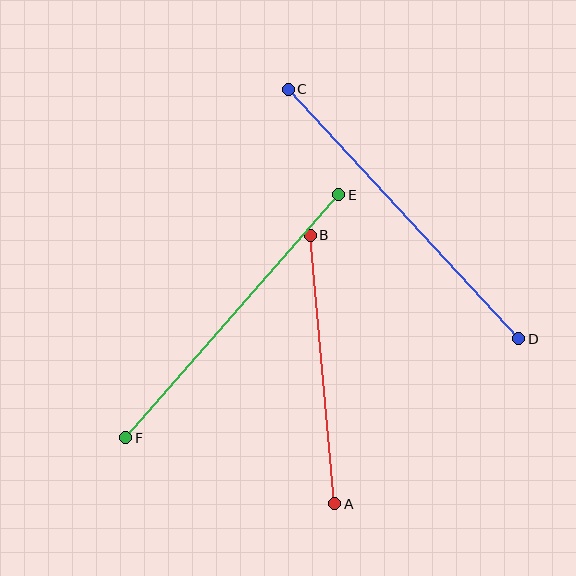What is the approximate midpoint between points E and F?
The midpoint is at approximately (232, 316) pixels.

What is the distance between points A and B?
The distance is approximately 270 pixels.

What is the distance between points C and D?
The distance is approximately 339 pixels.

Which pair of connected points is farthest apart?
Points C and D are farthest apart.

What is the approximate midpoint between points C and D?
The midpoint is at approximately (403, 214) pixels.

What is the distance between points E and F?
The distance is approximately 323 pixels.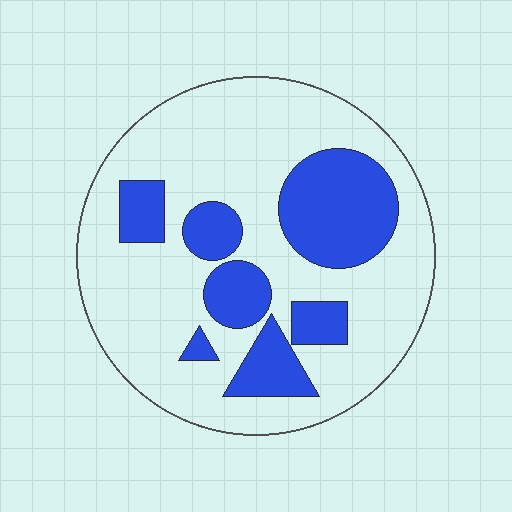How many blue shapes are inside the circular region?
7.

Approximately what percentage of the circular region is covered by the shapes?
Approximately 30%.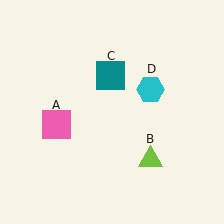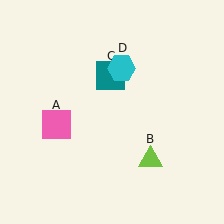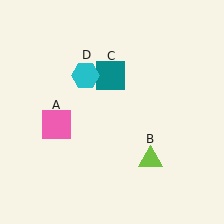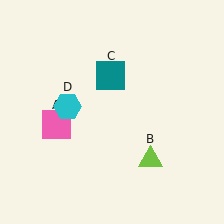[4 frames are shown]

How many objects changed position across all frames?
1 object changed position: cyan hexagon (object D).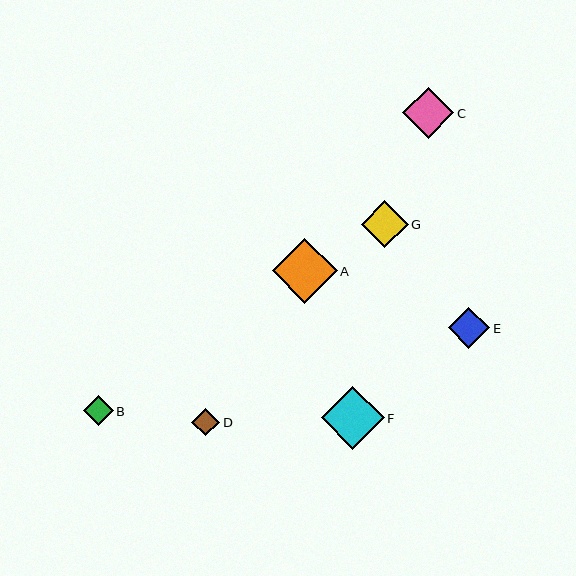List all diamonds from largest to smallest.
From largest to smallest: A, F, C, G, E, B, D.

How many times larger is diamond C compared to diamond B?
Diamond C is approximately 1.7 times the size of diamond B.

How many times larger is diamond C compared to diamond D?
Diamond C is approximately 1.8 times the size of diamond D.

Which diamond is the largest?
Diamond A is the largest with a size of approximately 65 pixels.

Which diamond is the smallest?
Diamond D is the smallest with a size of approximately 28 pixels.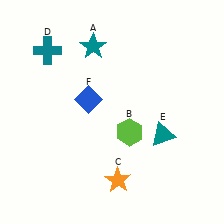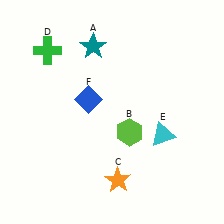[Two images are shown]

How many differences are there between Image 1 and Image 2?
There are 2 differences between the two images.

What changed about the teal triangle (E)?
In Image 1, E is teal. In Image 2, it changed to cyan.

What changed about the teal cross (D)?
In Image 1, D is teal. In Image 2, it changed to green.